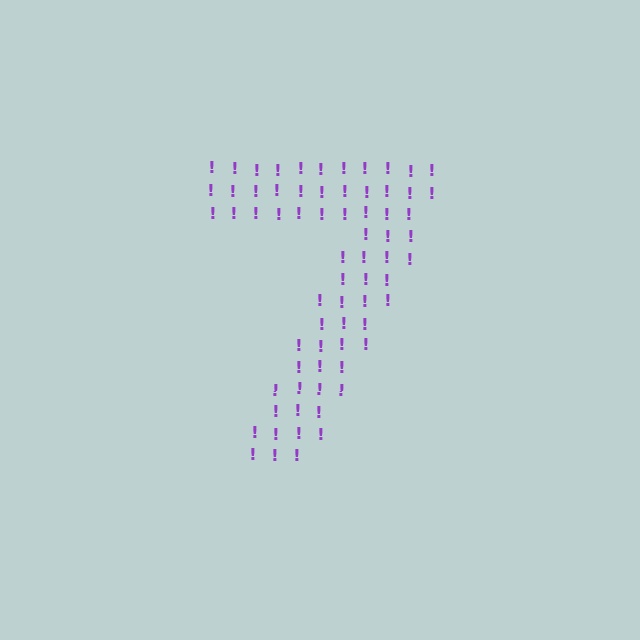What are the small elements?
The small elements are exclamation marks.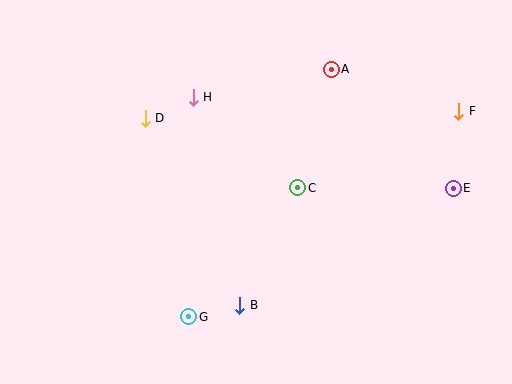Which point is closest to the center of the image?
Point C at (298, 188) is closest to the center.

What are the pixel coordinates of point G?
Point G is at (189, 317).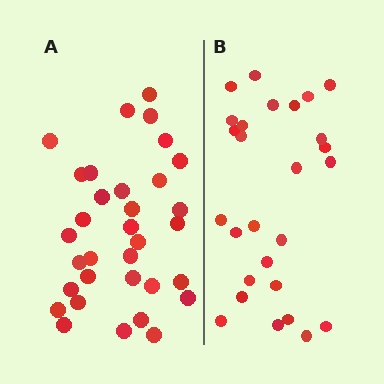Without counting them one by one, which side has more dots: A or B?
Region A (the left region) has more dots.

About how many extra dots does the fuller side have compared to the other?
Region A has about 6 more dots than region B.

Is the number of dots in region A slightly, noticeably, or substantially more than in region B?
Region A has only slightly more — the two regions are fairly close. The ratio is roughly 1.2 to 1.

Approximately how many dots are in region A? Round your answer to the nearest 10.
About 30 dots. (The exact count is 33, which rounds to 30.)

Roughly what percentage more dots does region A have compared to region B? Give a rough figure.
About 20% more.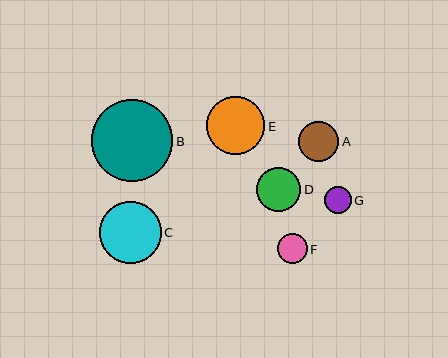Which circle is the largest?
Circle B is the largest with a size of approximately 82 pixels.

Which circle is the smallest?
Circle G is the smallest with a size of approximately 27 pixels.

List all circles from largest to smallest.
From largest to smallest: B, C, E, D, A, F, G.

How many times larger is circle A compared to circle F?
Circle A is approximately 1.3 times the size of circle F.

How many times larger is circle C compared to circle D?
Circle C is approximately 1.4 times the size of circle D.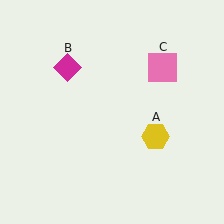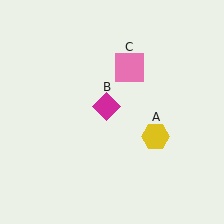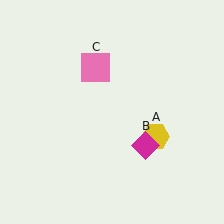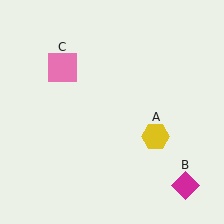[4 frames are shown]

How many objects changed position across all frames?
2 objects changed position: magenta diamond (object B), pink square (object C).